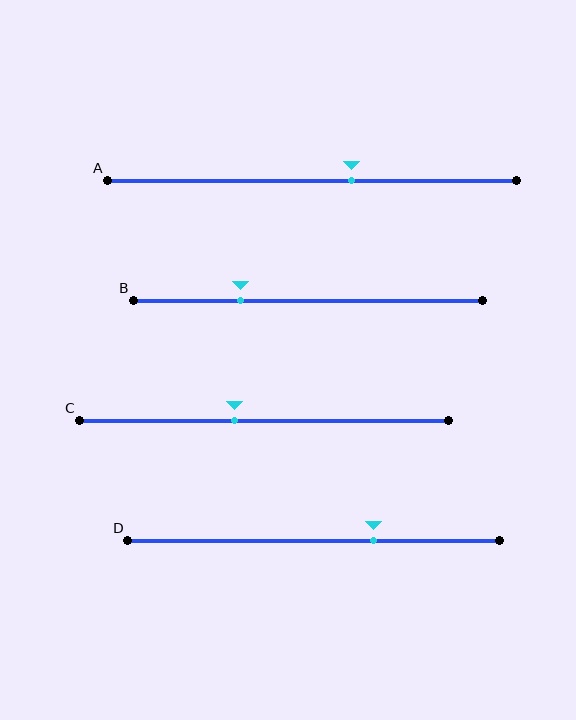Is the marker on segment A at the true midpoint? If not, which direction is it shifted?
No, the marker on segment A is shifted to the right by about 10% of the segment length.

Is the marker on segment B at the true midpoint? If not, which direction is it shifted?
No, the marker on segment B is shifted to the left by about 20% of the segment length.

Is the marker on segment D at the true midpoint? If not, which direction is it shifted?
No, the marker on segment D is shifted to the right by about 16% of the segment length.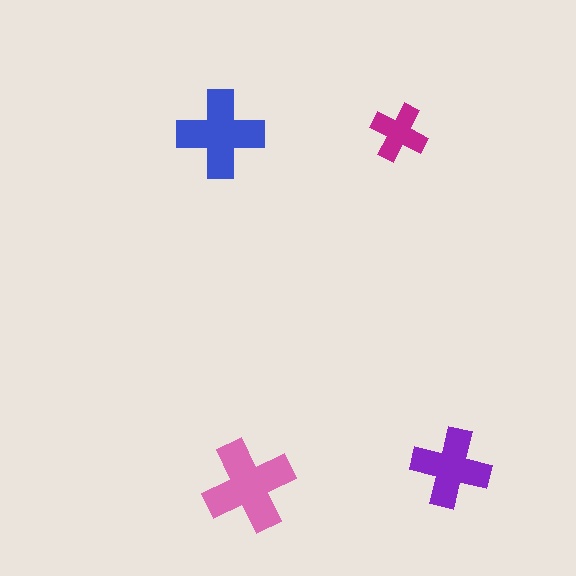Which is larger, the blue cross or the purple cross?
The blue one.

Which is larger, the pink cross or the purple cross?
The pink one.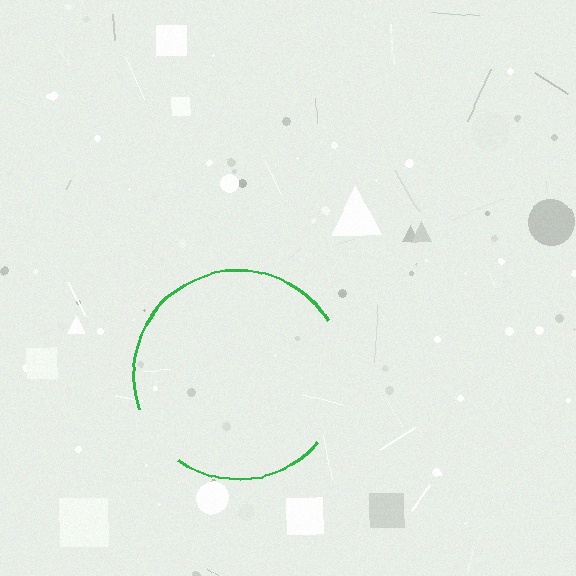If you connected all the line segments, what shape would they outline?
They would outline a circle.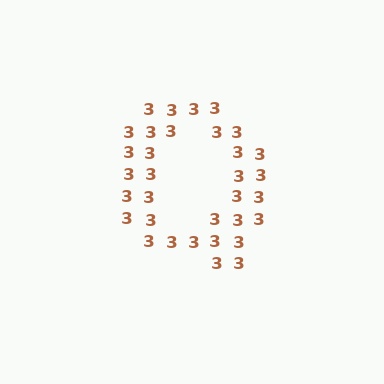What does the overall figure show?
The overall figure shows the letter Q.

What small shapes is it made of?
It is made of small digit 3's.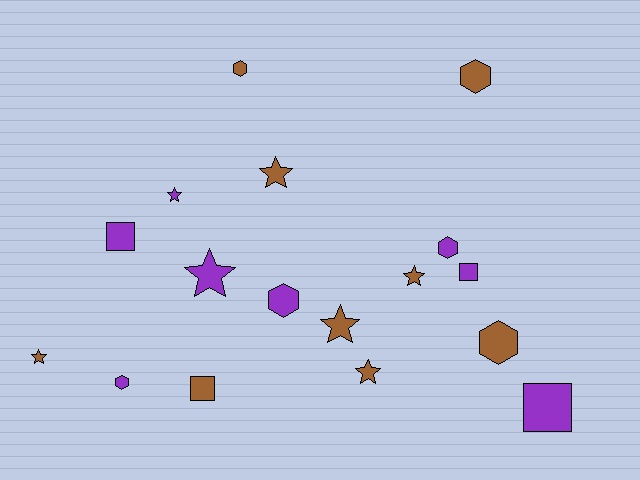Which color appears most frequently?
Brown, with 9 objects.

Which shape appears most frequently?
Star, with 7 objects.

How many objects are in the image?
There are 17 objects.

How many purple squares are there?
There are 3 purple squares.